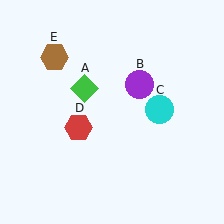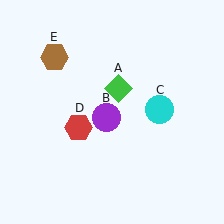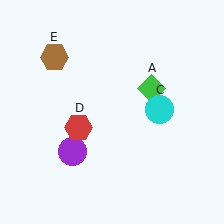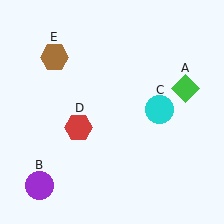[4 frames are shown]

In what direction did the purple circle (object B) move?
The purple circle (object B) moved down and to the left.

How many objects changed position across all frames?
2 objects changed position: green diamond (object A), purple circle (object B).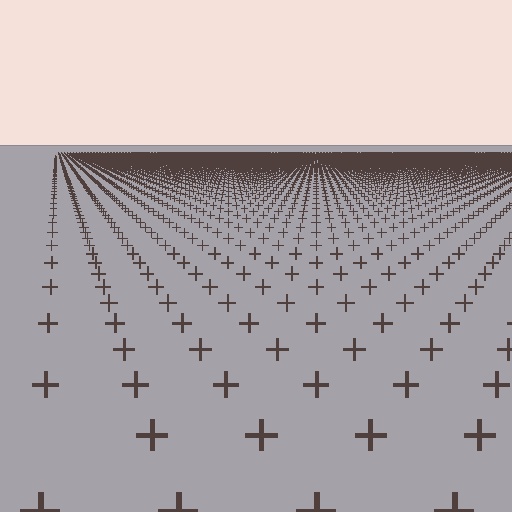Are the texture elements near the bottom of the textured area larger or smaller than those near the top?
Larger. Near the bottom, elements are closer to the viewer and appear at a bigger on-screen size.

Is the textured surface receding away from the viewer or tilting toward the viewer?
The surface is receding away from the viewer. Texture elements get smaller and denser toward the top.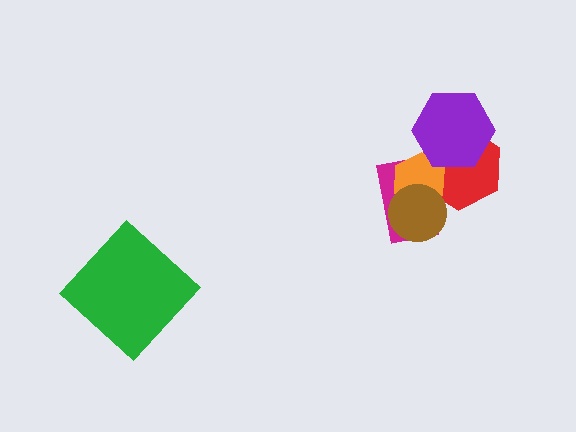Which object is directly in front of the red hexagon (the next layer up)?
The orange hexagon is directly in front of the red hexagon.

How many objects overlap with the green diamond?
0 objects overlap with the green diamond.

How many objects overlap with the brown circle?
3 objects overlap with the brown circle.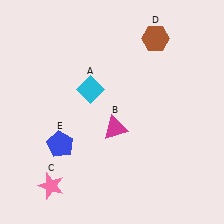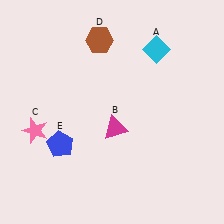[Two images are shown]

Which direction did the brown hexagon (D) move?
The brown hexagon (D) moved left.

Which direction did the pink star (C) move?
The pink star (C) moved up.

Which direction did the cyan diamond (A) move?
The cyan diamond (A) moved right.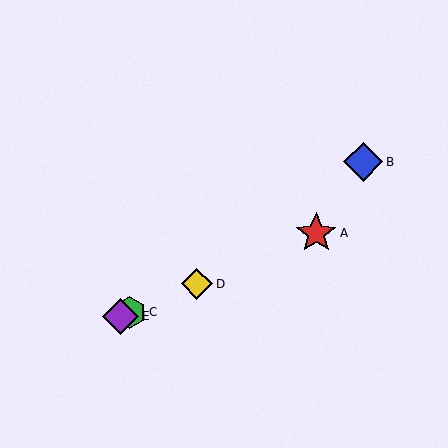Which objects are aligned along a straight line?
Objects A, C, D, E are aligned along a straight line.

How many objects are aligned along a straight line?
4 objects (A, C, D, E) are aligned along a straight line.